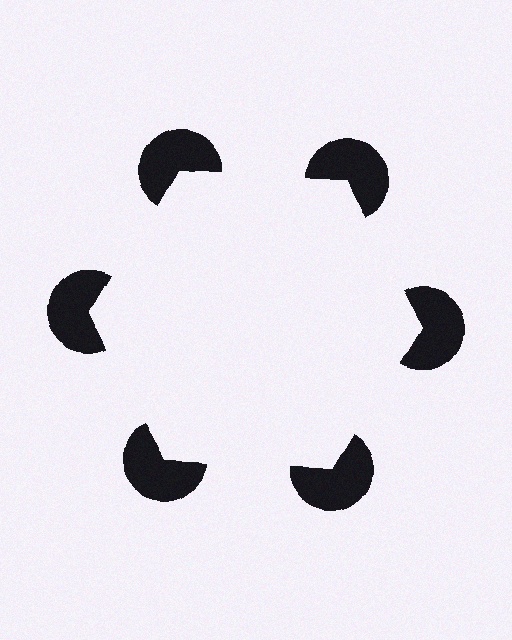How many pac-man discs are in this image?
There are 6 — one at each vertex of the illusory hexagon.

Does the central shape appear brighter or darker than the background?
It typically appears slightly brighter than the background, even though no actual brightness change is drawn.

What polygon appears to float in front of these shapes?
An illusory hexagon — its edges are inferred from the aligned wedge cuts in the pac-man discs, not physically drawn.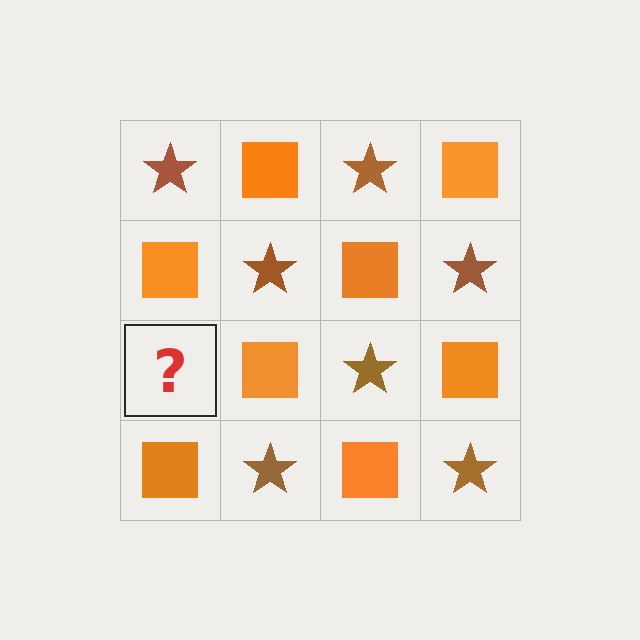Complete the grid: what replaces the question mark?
The question mark should be replaced with a brown star.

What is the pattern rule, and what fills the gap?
The rule is that it alternates brown star and orange square in a checkerboard pattern. The gap should be filled with a brown star.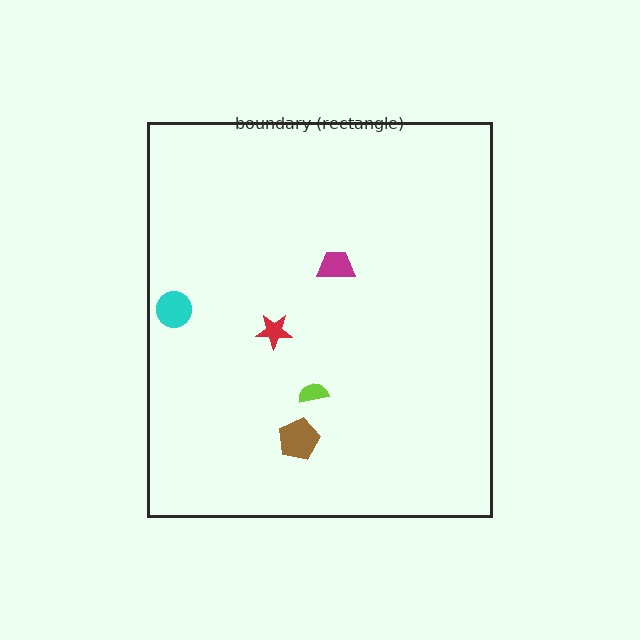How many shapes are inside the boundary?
5 inside, 0 outside.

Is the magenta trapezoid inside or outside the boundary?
Inside.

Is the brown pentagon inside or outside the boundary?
Inside.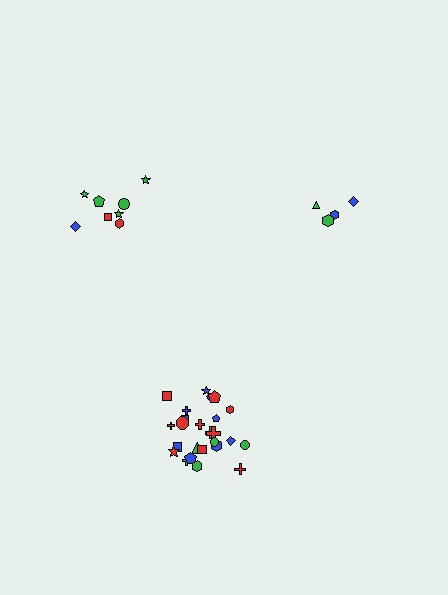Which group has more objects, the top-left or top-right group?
The top-left group.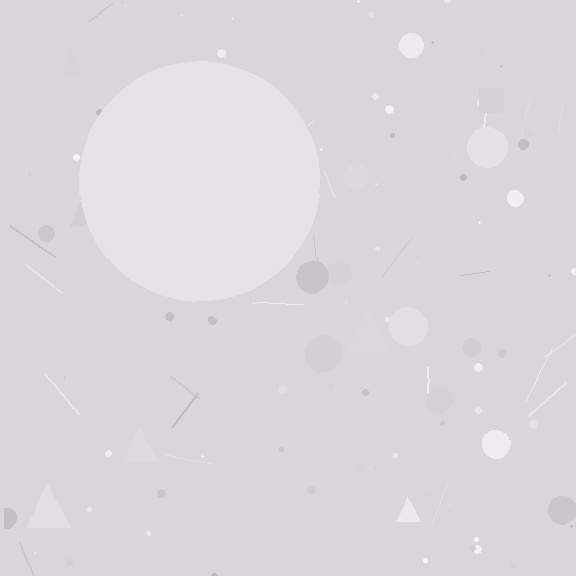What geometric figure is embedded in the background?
A circle is embedded in the background.